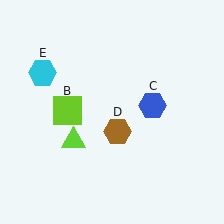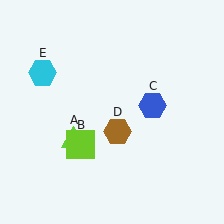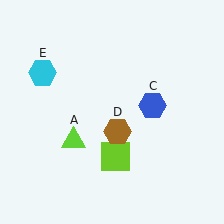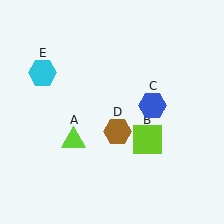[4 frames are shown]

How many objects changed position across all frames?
1 object changed position: lime square (object B).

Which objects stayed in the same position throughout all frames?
Lime triangle (object A) and blue hexagon (object C) and brown hexagon (object D) and cyan hexagon (object E) remained stationary.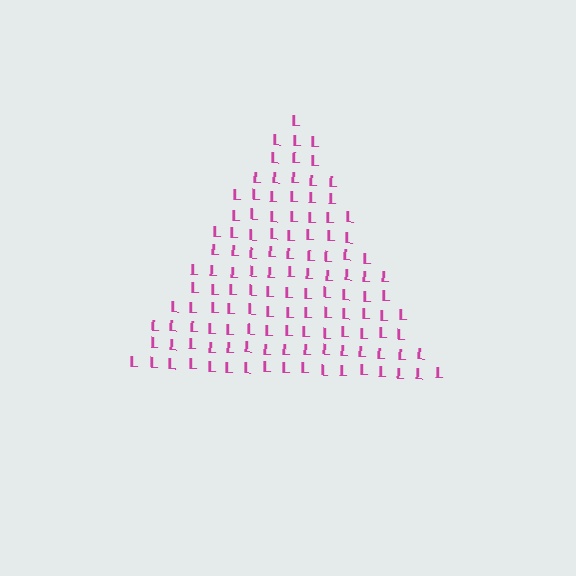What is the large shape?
The large shape is a triangle.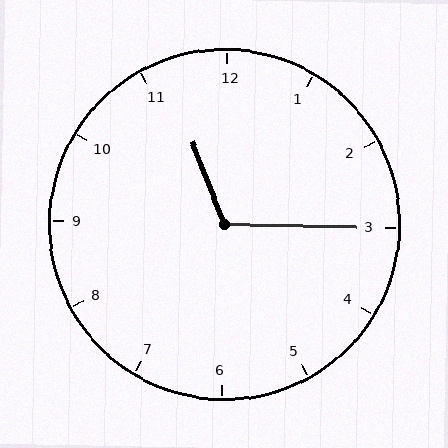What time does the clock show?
11:15.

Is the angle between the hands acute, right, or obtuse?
It is obtuse.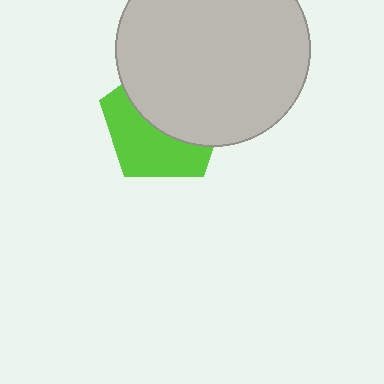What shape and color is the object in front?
The object in front is a light gray circle.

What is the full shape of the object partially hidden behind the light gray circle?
The partially hidden object is a lime pentagon.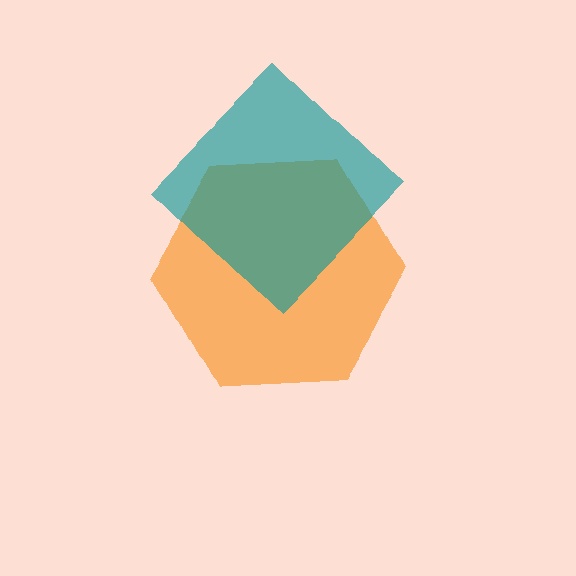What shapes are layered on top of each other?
The layered shapes are: an orange hexagon, a teal diamond.